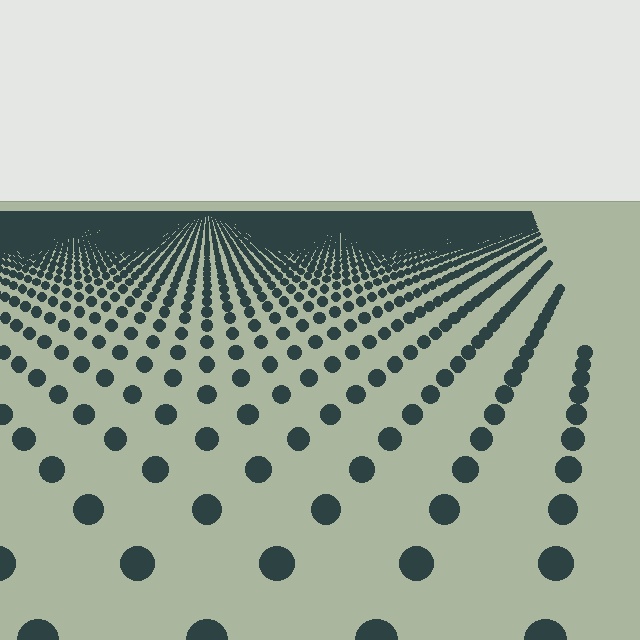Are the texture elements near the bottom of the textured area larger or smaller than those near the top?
Larger. Near the bottom, elements are closer to the viewer and appear at a bigger on-screen size.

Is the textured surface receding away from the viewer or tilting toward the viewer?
The surface is receding away from the viewer. Texture elements get smaller and denser toward the top.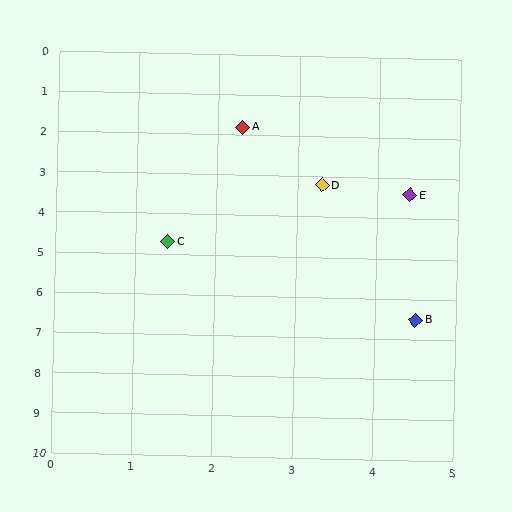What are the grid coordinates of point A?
Point A is at approximately (2.3, 1.8).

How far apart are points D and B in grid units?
Points D and B are about 3.5 grid units apart.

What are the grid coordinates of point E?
Point E is at approximately (4.4, 3.4).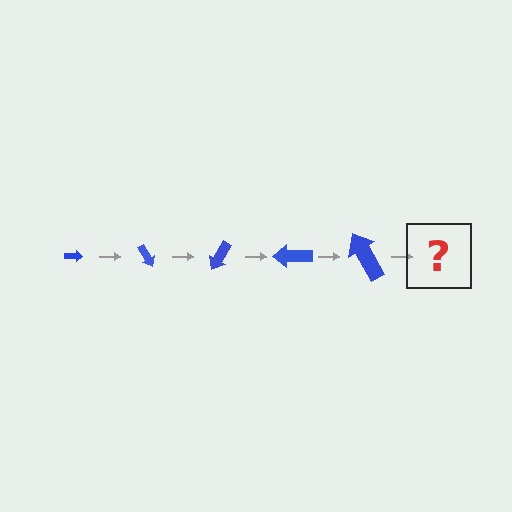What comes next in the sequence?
The next element should be an arrow, larger than the previous one and rotated 300 degrees from the start.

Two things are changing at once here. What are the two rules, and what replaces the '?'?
The two rules are that the arrow grows larger each step and it rotates 60 degrees each step. The '?' should be an arrow, larger than the previous one and rotated 300 degrees from the start.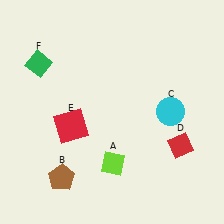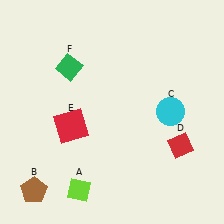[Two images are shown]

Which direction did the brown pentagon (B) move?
The brown pentagon (B) moved left.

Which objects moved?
The objects that moved are: the lime diamond (A), the brown pentagon (B), the green diamond (F).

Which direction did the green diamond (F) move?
The green diamond (F) moved right.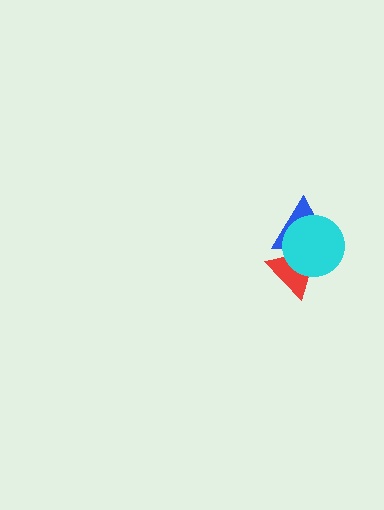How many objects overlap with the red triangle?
2 objects overlap with the red triangle.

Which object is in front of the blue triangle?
The cyan circle is in front of the blue triangle.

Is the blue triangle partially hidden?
Yes, it is partially covered by another shape.